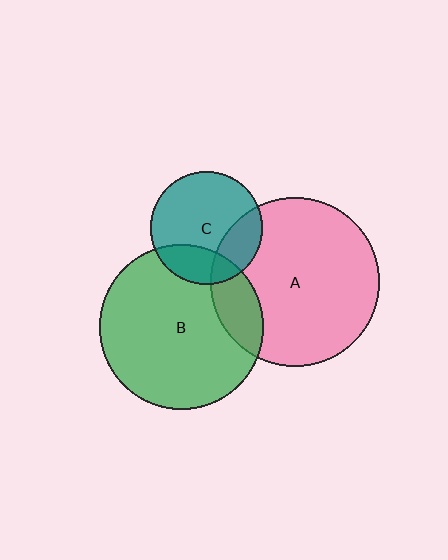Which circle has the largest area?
Circle A (pink).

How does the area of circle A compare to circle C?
Approximately 2.3 times.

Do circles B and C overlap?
Yes.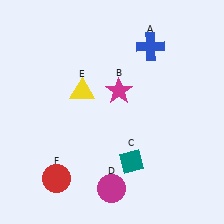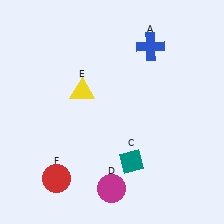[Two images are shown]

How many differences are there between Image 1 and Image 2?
There is 1 difference between the two images.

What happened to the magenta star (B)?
The magenta star (B) was removed in Image 2. It was in the top-right area of Image 1.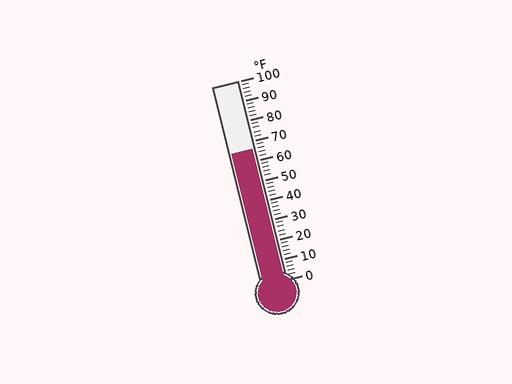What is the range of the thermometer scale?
The thermometer scale ranges from 0°F to 100°F.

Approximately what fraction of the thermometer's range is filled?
The thermometer is filled to approximately 65% of its range.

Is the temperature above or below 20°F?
The temperature is above 20°F.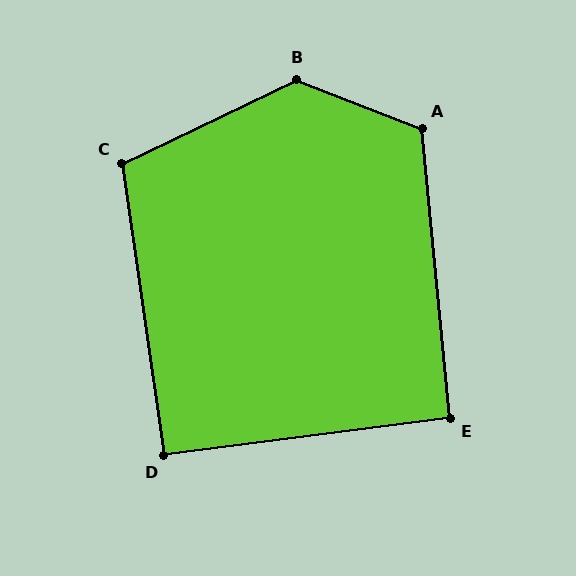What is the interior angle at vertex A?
Approximately 117 degrees (obtuse).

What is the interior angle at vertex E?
Approximately 92 degrees (approximately right).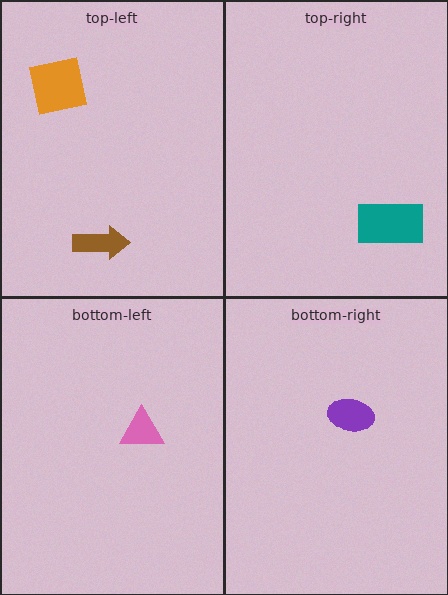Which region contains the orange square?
The top-left region.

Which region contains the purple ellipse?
The bottom-right region.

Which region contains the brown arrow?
The top-left region.